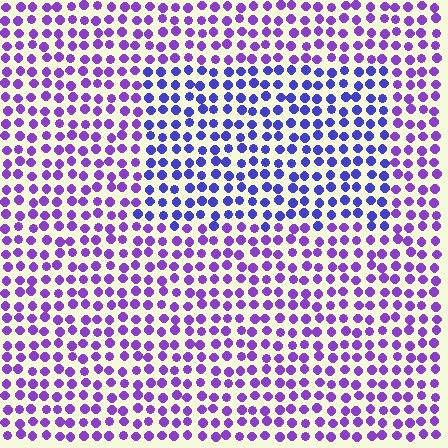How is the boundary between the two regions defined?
The boundary is defined purely by a slight shift in hue (about 31 degrees). Spacing, size, and orientation are identical on both sides.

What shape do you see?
I see a rectangle.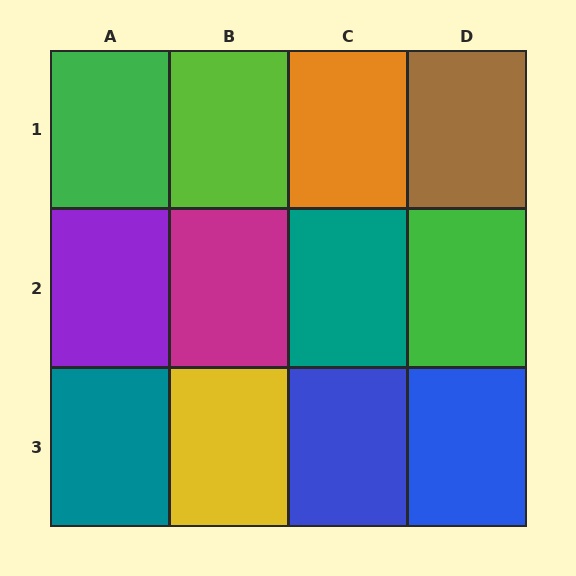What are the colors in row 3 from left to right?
Teal, yellow, blue, blue.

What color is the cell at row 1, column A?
Green.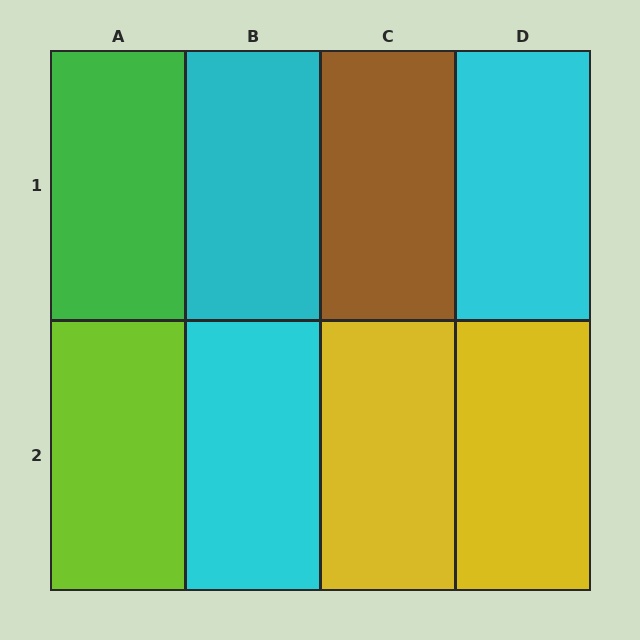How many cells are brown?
1 cell is brown.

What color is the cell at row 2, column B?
Cyan.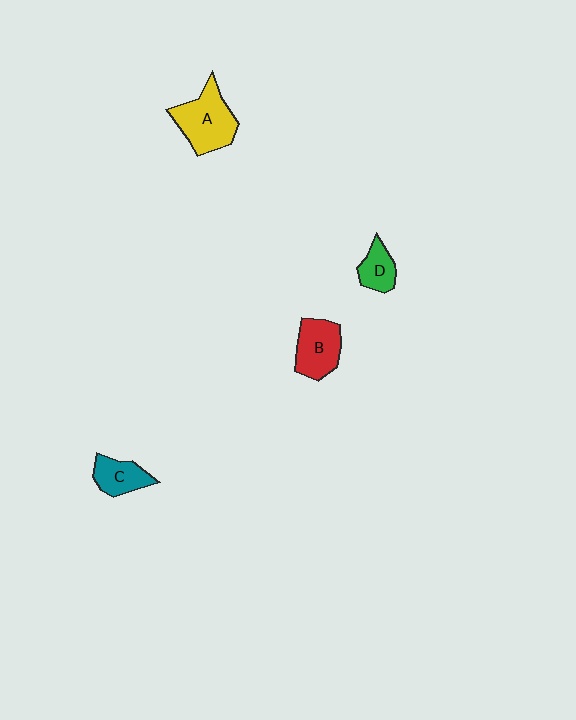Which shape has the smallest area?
Shape D (green).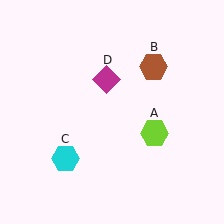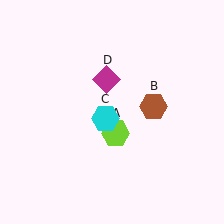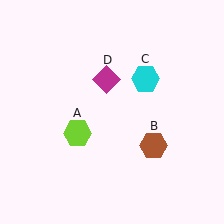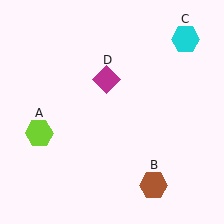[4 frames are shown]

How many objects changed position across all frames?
3 objects changed position: lime hexagon (object A), brown hexagon (object B), cyan hexagon (object C).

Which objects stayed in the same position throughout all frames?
Magenta diamond (object D) remained stationary.